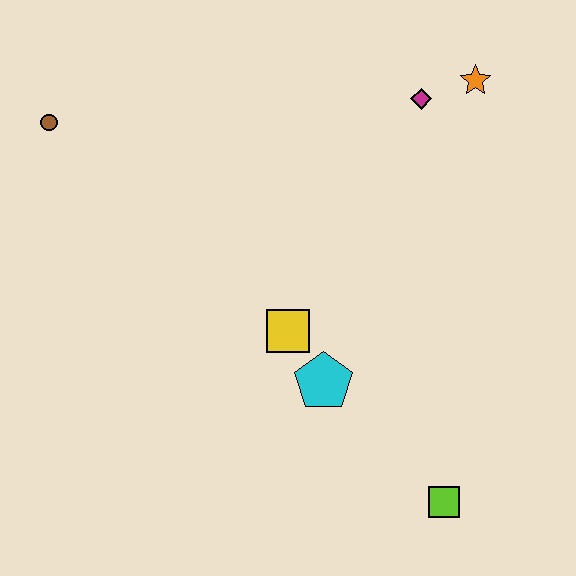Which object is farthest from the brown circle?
The lime square is farthest from the brown circle.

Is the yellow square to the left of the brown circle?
No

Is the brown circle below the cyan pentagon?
No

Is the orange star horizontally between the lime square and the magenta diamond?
No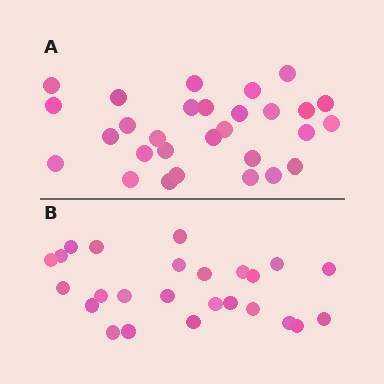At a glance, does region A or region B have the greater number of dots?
Region A (the top region) has more dots.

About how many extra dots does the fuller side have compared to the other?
Region A has about 4 more dots than region B.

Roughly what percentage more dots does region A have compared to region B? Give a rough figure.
About 15% more.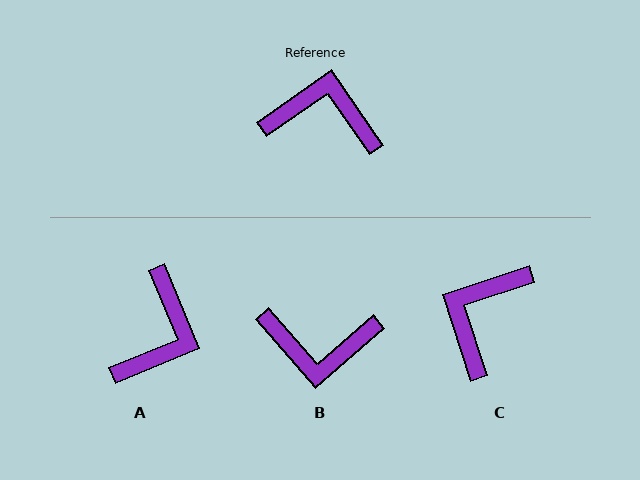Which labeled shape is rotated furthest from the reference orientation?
B, about 174 degrees away.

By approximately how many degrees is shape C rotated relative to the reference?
Approximately 73 degrees counter-clockwise.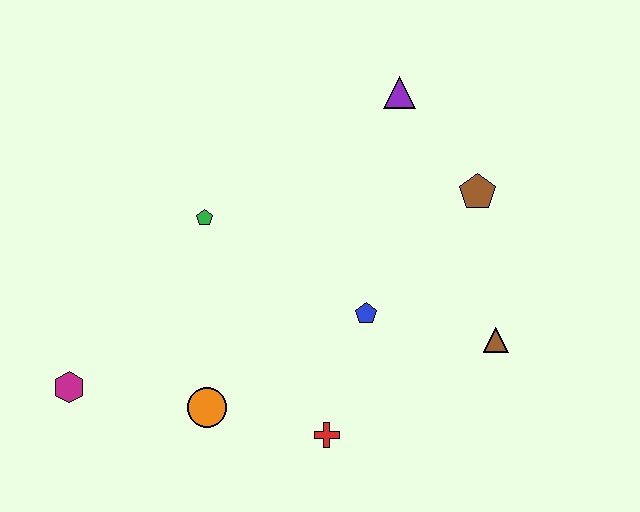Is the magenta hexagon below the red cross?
No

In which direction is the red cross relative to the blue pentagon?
The red cross is below the blue pentagon.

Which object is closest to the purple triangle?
The brown pentagon is closest to the purple triangle.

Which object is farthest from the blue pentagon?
The magenta hexagon is farthest from the blue pentagon.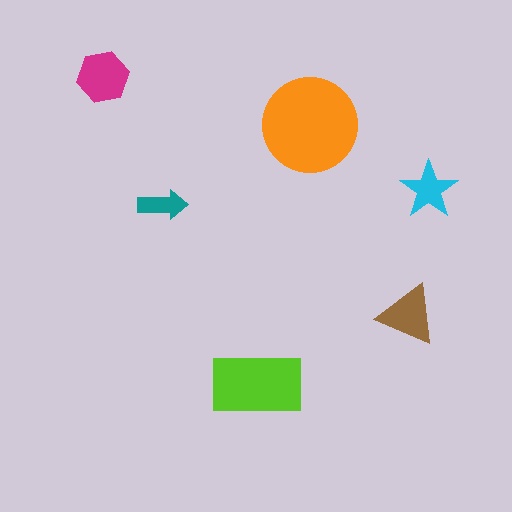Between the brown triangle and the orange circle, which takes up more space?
The orange circle.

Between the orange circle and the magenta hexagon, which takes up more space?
The orange circle.